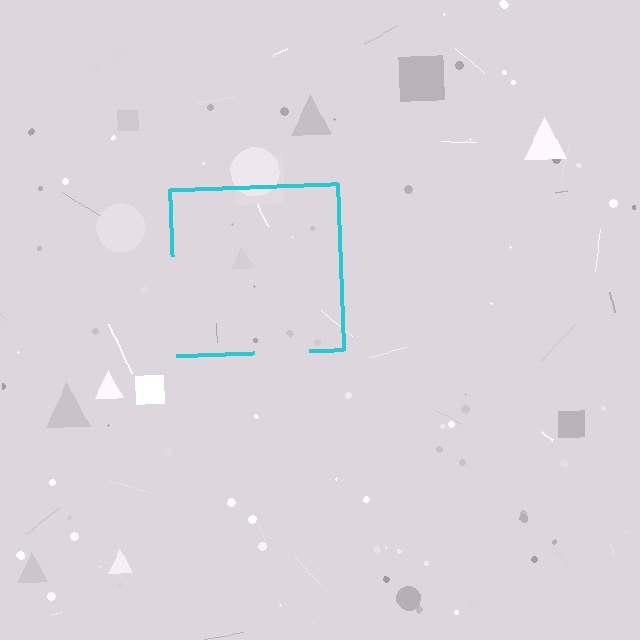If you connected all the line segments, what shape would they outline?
They would outline a square.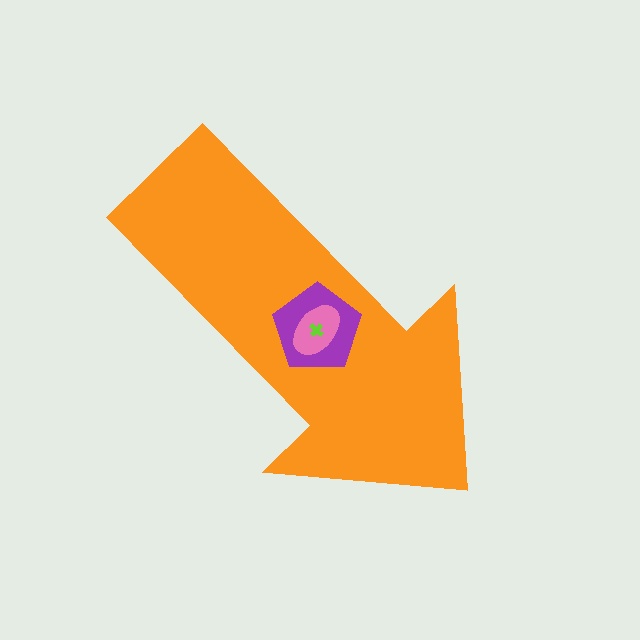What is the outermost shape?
The orange arrow.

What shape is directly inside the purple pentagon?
The pink ellipse.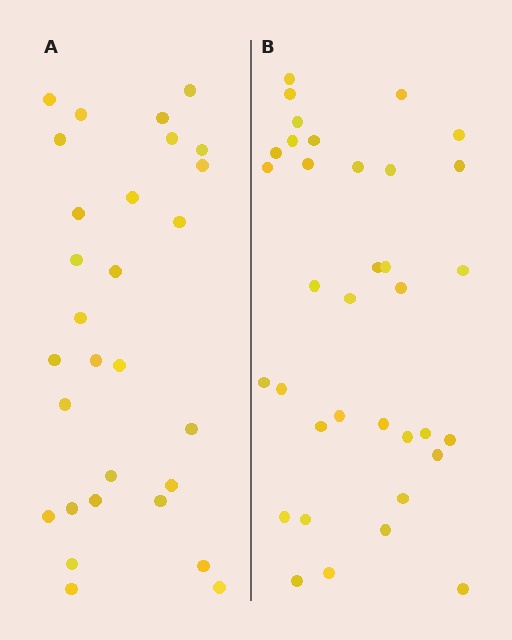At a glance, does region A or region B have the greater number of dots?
Region B (the right region) has more dots.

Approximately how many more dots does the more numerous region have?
Region B has about 6 more dots than region A.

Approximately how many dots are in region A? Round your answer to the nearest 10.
About 30 dots. (The exact count is 29, which rounds to 30.)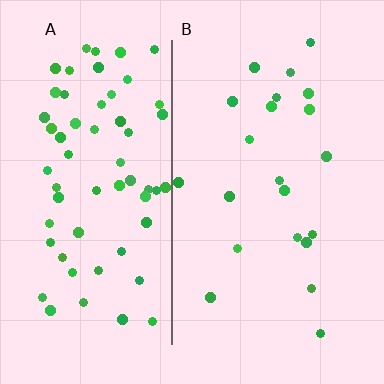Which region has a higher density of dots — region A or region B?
A (the left).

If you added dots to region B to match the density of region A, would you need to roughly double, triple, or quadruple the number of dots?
Approximately triple.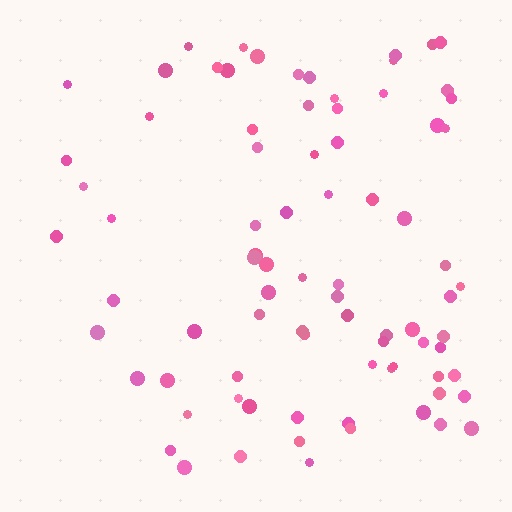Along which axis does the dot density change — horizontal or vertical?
Horizontal.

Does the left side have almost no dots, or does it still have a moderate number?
Still a moderate number, just noticeably fewer than the right.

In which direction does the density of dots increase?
From left to right, with the right side densest.